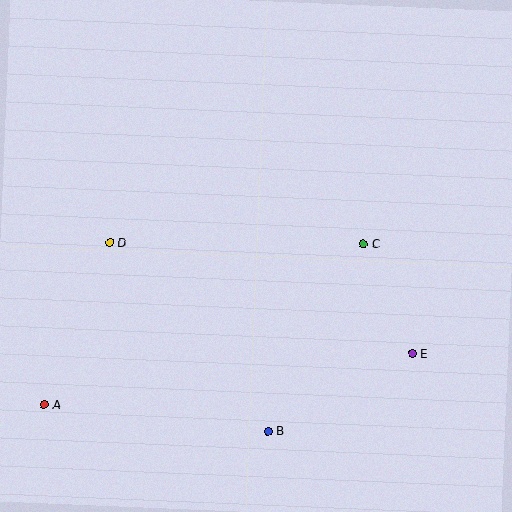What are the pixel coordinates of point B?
Point B is at (268, 431).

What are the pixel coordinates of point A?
Point A is at (44, 405).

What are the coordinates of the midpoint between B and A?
The midpoint between B and A is at (156, 418).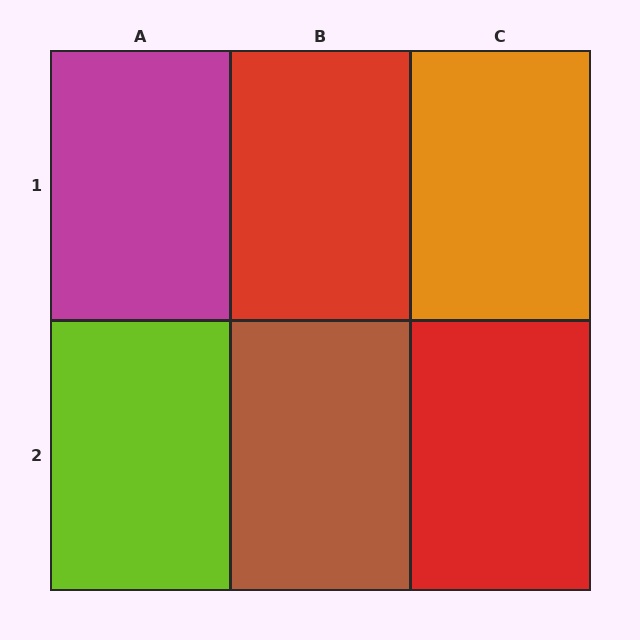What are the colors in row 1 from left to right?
Magenta, red, orange.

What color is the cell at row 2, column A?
Lime.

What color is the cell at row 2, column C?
Red.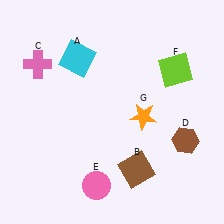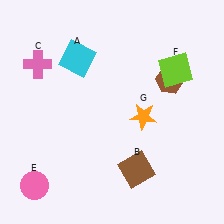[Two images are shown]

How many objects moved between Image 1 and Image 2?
2 objects moved between the two images.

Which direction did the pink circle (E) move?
The pink circle (E) moved left.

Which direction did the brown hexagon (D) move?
The brown hexagon (D) moved up.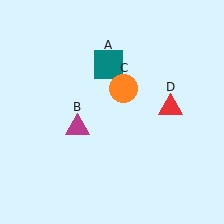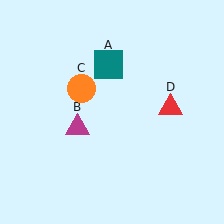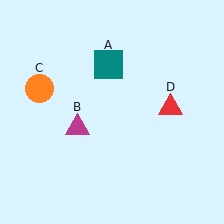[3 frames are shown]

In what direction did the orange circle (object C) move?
The orange circle (object C) moved left.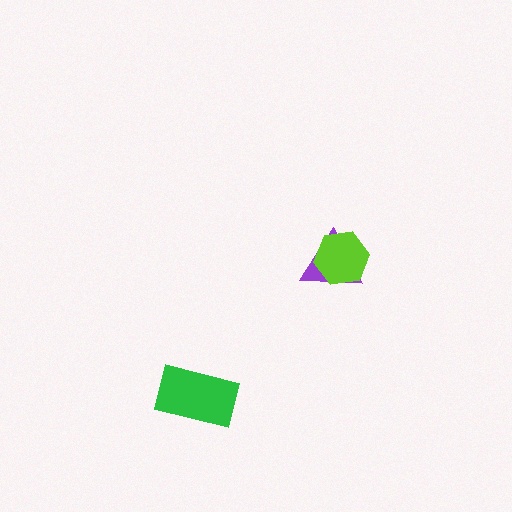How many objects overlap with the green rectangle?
0 objects overlap with the green rectangle.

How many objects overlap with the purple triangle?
1 object overlaps with the purple triangle.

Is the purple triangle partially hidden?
Yes, it is partially covered by another shape.